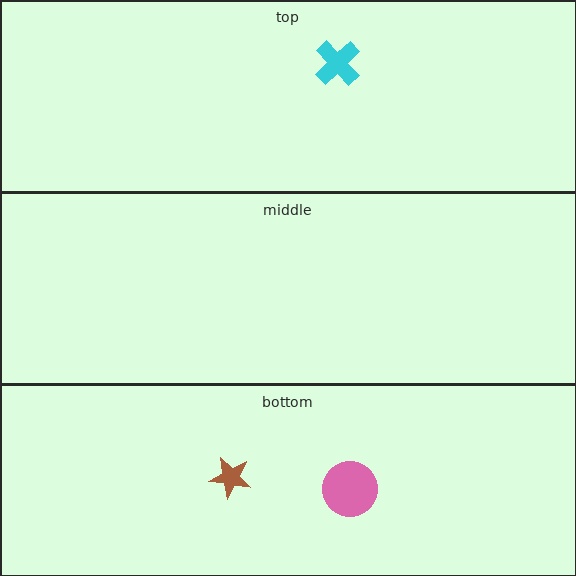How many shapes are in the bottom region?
2.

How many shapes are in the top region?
1.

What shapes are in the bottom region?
The brown star, the pink circle.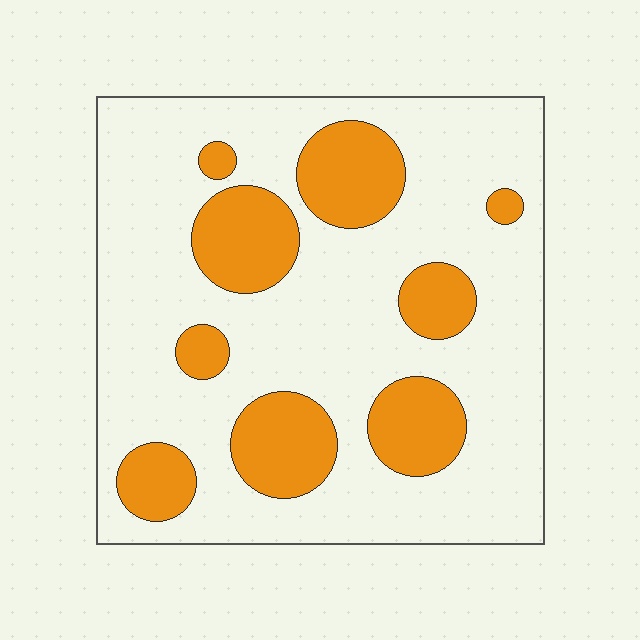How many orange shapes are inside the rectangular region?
9.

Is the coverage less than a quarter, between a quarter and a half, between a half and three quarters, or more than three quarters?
Between a quarter and a half.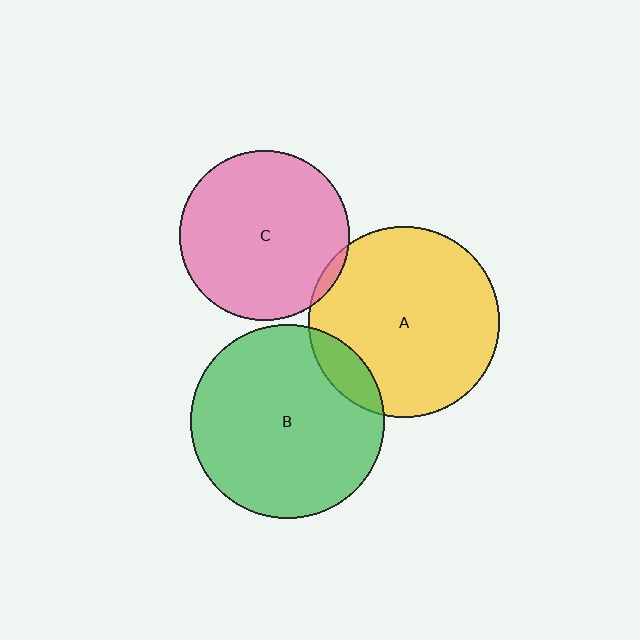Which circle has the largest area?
Circle B (green).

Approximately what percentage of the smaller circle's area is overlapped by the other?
Approximately 10%.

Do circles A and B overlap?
Yes.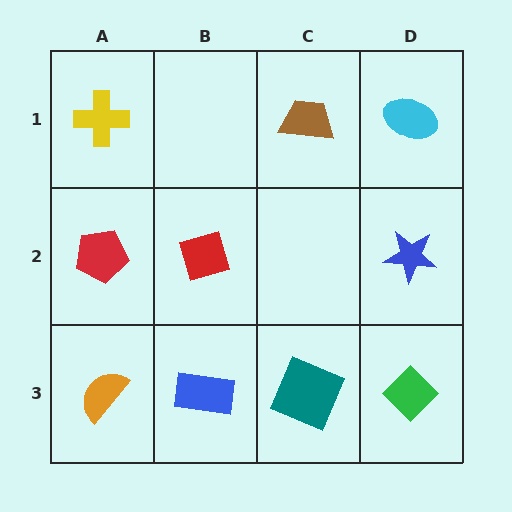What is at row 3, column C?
A teal square.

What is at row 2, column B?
A red diamond.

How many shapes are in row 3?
4 shapes.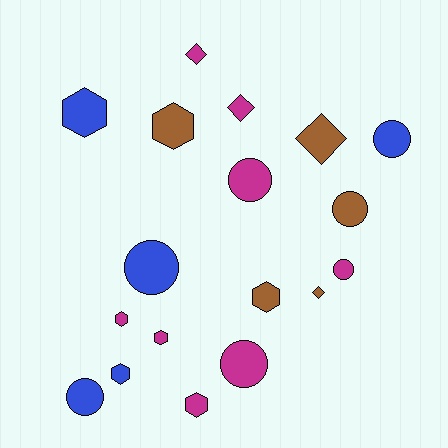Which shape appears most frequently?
Circle, with 7 objects.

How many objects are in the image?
There are 18 objects.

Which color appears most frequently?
Magenta, with 8 objects.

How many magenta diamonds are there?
There are 2 magenta diamonds.